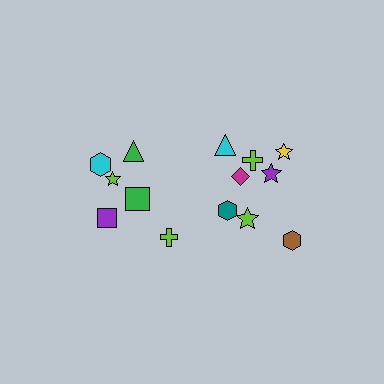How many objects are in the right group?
There are 8 objects.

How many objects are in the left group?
There are 6 objects.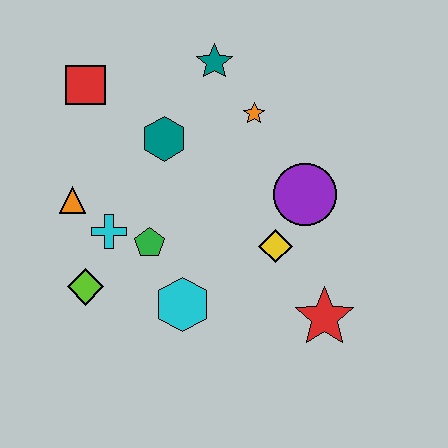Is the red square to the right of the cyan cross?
No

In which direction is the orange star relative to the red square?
The orange star is to the right of the red square.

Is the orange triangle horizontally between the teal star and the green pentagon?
No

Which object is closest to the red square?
The teal hexagon is closest to the red square.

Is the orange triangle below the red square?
Yes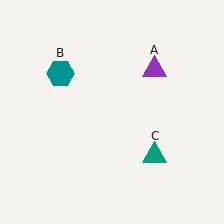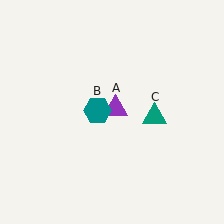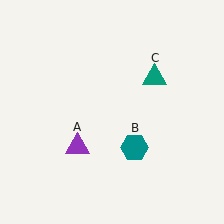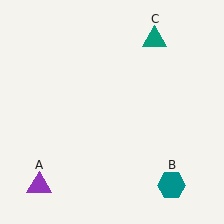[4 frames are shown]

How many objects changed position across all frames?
3 objects changed position: purple triangle (object A), teal hexagon (object B), teal triangle (object C).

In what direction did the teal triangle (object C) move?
The teal triangle (object C) moved up.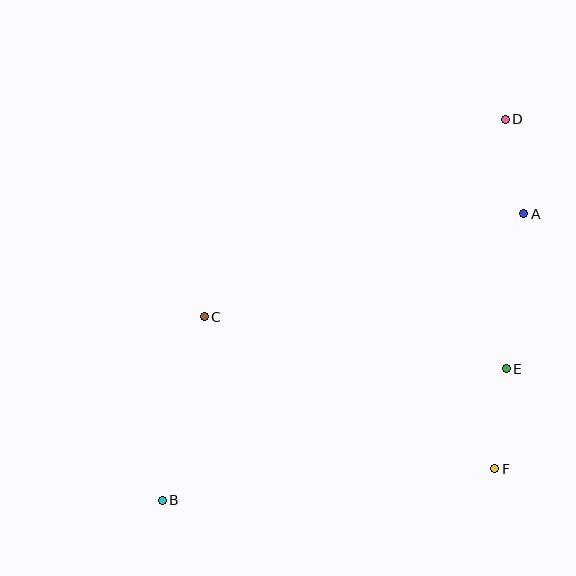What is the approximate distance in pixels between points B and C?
The distance between B and C is approximately 188 pixels.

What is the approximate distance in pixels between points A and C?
The distance between A and C is approximately 335 pixels.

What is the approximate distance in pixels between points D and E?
The distance between D and E is approximately 250 pixels.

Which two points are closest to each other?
Points A and D are closest to each other.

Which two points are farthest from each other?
Points B and D are farthest from each other.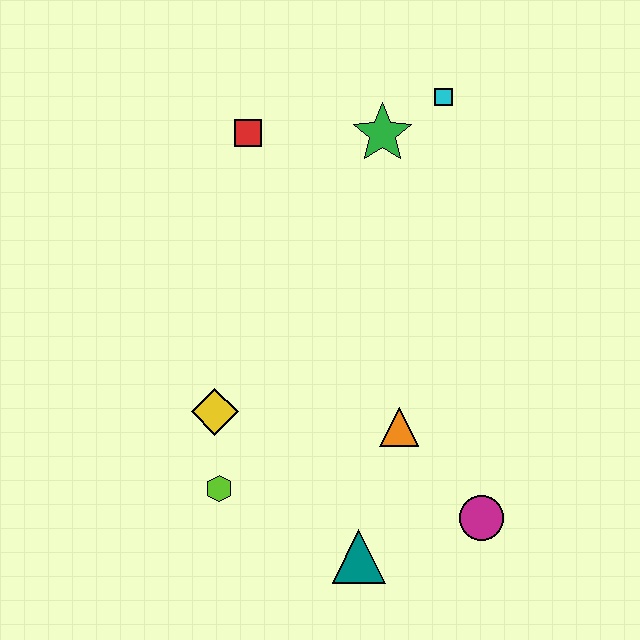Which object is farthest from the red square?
The magenta circle is farthest from the red square.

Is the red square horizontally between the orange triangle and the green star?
No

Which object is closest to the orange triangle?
The magenta circle is closest to the orange triangle.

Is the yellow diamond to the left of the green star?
Yes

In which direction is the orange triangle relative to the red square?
The orange triangle is below the red square.